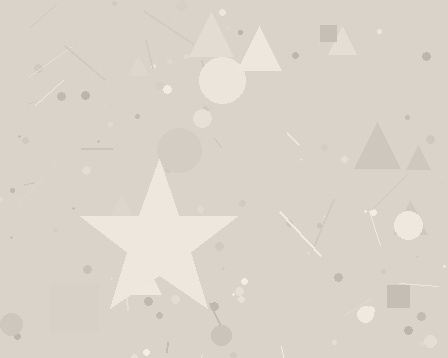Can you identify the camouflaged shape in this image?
The camouflaged shape is a star.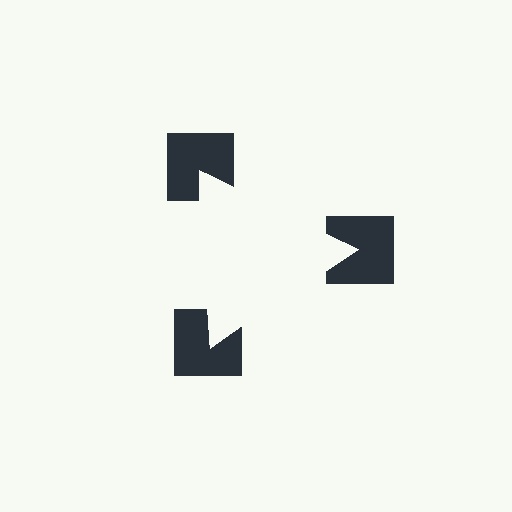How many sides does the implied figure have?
3 sides.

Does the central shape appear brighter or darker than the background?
It typically appears slightly brighter than the background, even though no actual brightness change is drawn.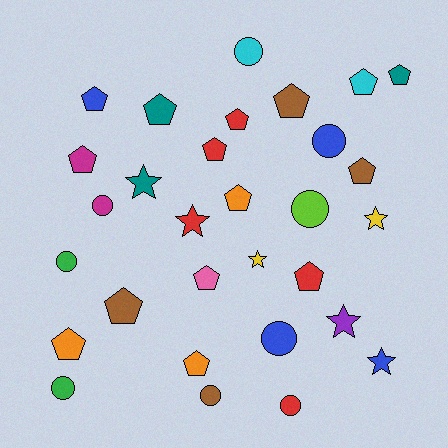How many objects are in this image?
There are 30 objects.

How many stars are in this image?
There are 6 stars.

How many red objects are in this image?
There are 5 red objects.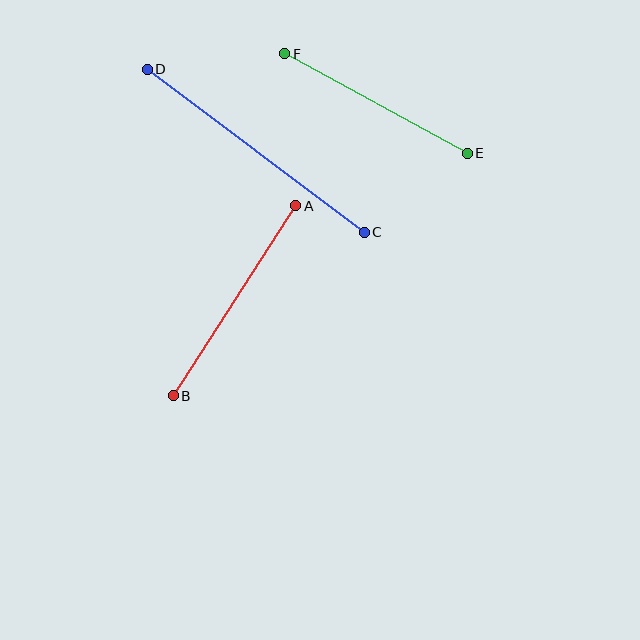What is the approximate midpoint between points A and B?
The midpoint is at approximately (235, 301) pixels.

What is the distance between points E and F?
The distance is approximately 208 pixels.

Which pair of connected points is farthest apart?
Points C and D are farthest apart.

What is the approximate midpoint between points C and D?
The midpoint is at approximately (256, 151) pixels.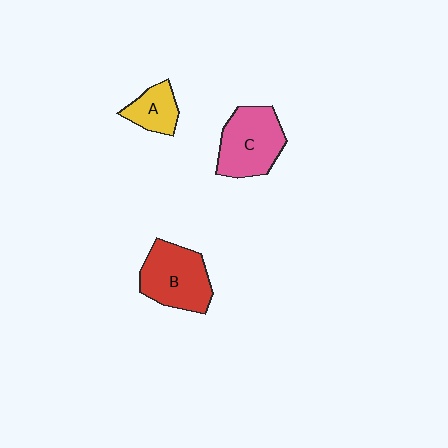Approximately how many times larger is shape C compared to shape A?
Approximately 2.0 times.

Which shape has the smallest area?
Shape A (yellow).